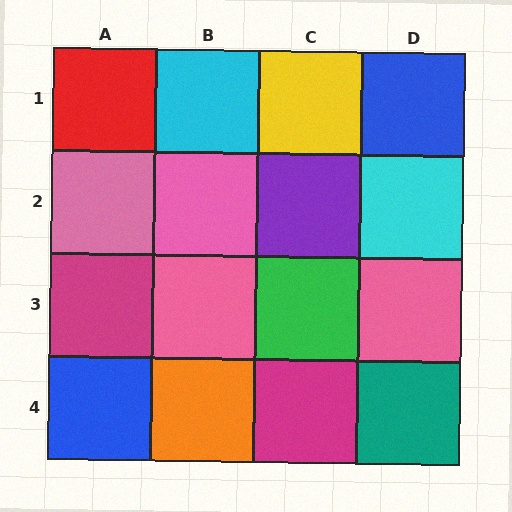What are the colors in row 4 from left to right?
Blue, orange, magenta, teal.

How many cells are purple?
1 cell is purple.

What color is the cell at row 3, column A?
Magenta.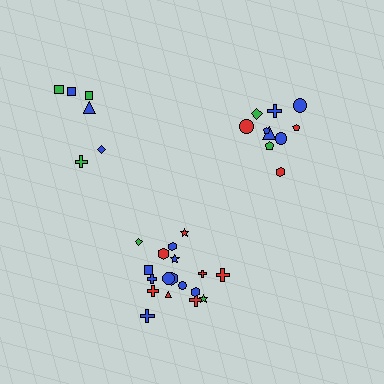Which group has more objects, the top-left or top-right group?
The top-right group.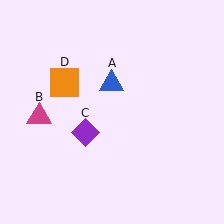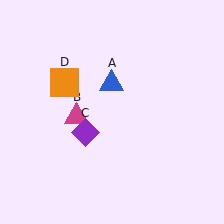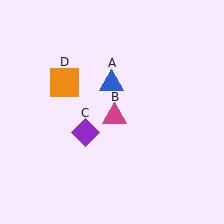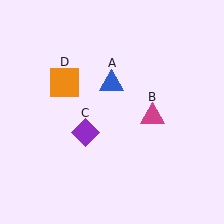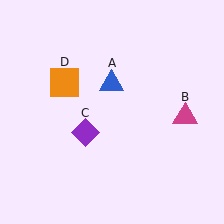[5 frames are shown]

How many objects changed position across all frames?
1 object changed position: magenta triangle (object B).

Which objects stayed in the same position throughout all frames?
Blue triangle (object A) and purple diamond (object C) and orange square (object D) remained stationary.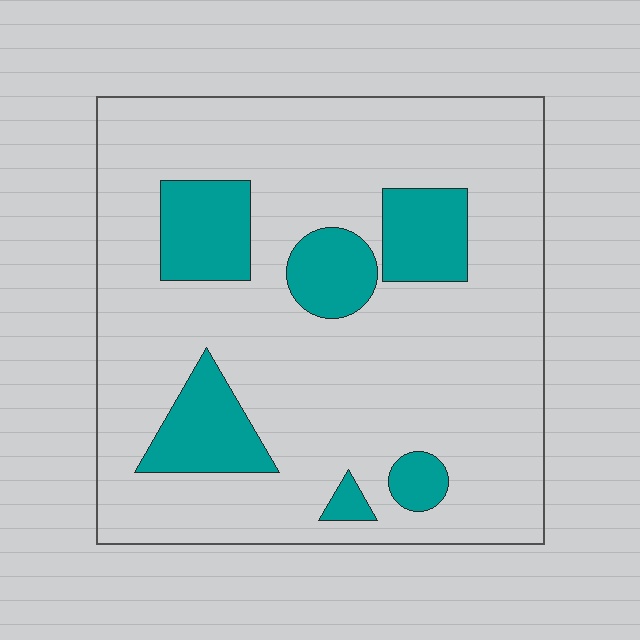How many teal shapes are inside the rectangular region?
6.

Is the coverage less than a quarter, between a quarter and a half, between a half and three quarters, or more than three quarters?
Less than a quarter.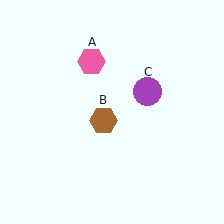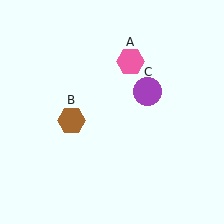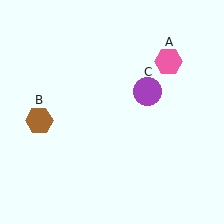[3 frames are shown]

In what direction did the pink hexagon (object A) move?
The pink hexagon (object A) moved right.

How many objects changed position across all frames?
2 objects changed position: pink hexagon (object A), brown hexagon (object B).